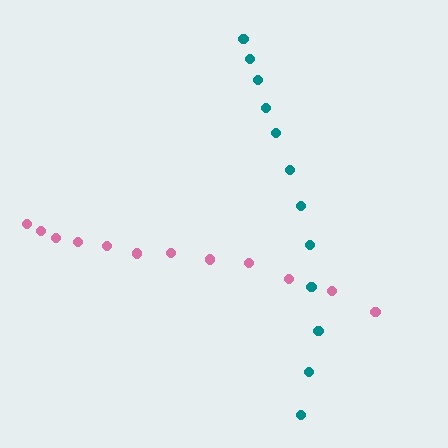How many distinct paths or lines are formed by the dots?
There are 2 distinct paths.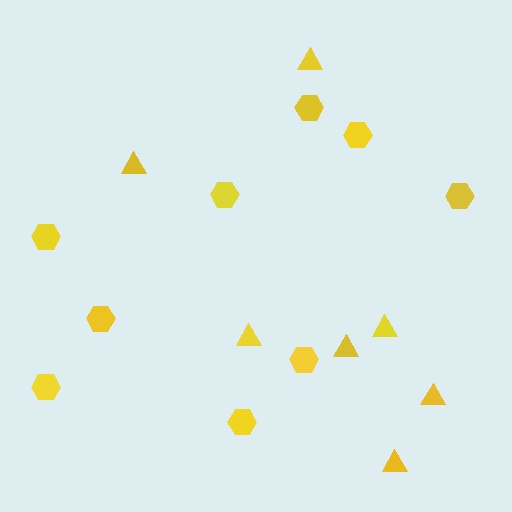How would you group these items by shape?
There are 2 groups: one group of hexagons (9) and one group of triangles (7).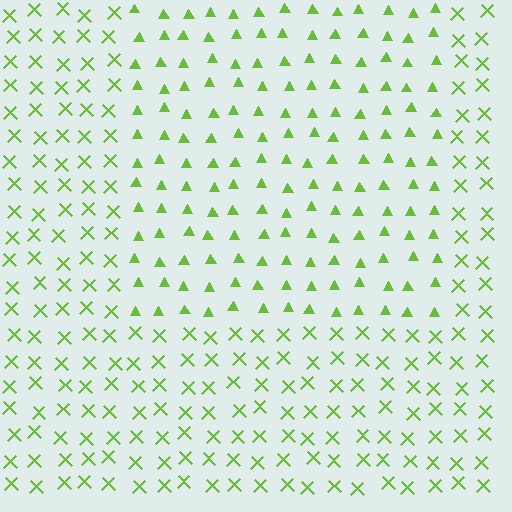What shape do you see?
I see a rectangle.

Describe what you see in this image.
The image is filled with small lime elements arranged in a uniform grid. A rectangle-shaped region contains triangles, while the surrounding area contains X marks. The boundary is defined purely by the change in element shape.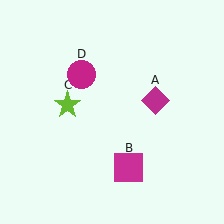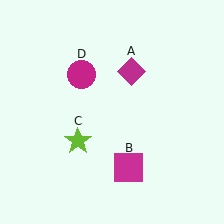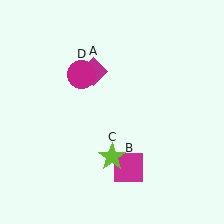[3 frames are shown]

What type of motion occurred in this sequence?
The magenta diamond (object A), lime star (object C) rotated counterclockwise around the center of the scene.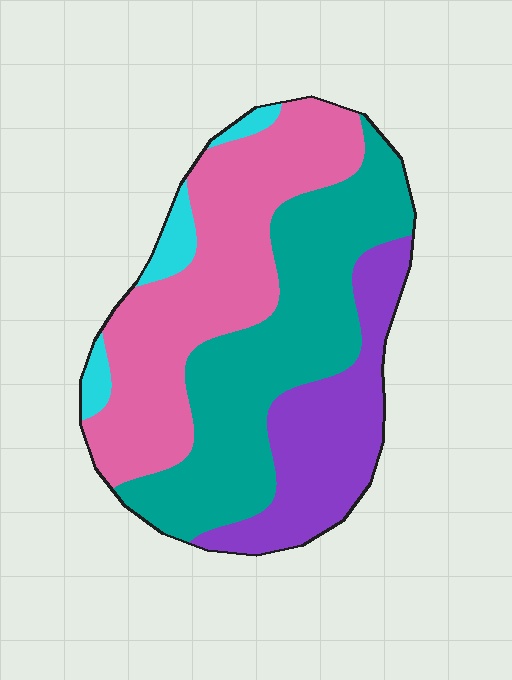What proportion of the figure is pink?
Pink covers 36% of the figure.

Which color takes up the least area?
Cyan, at roughly 5%.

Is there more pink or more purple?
Pink.